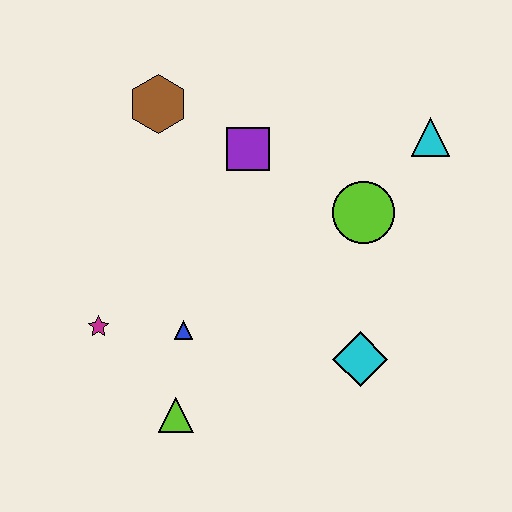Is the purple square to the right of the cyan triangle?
No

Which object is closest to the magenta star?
The blue triangle is closest to the magenta star.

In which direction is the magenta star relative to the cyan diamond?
The magenta star is to the left of the cyan diamond.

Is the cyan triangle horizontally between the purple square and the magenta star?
No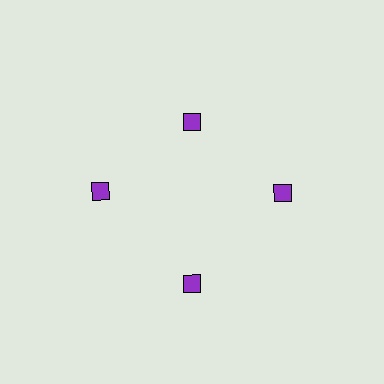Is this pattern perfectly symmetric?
No. The 4 purple diamonds are arranged in a ring, but one element near the 12 o'clock position is pulled inward toward the center, breaking the 4-fold rotational symmetry.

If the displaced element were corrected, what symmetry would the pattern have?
It would have 4-fold rotational symmetry — the pattern would map onto itself every 90 degrees.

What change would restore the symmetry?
The symmetry would be restored by moving it outward, back onto the ring so that all 4 diamonds sit at equal angles and equal distance from the center.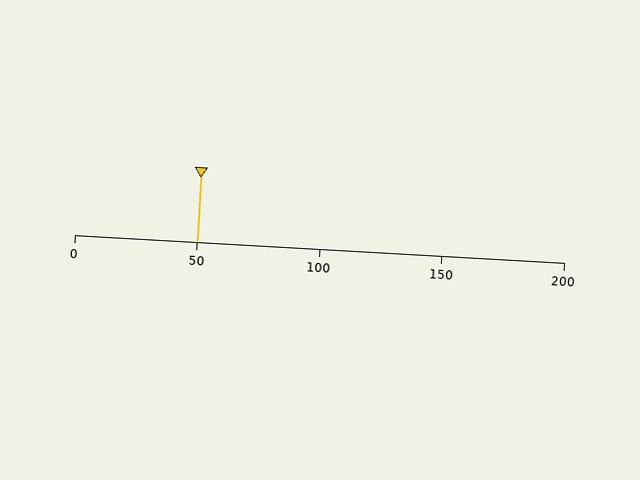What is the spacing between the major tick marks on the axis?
The major ticks are spaced 50 apart.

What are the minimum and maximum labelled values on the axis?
The axis runs from 0 to 200.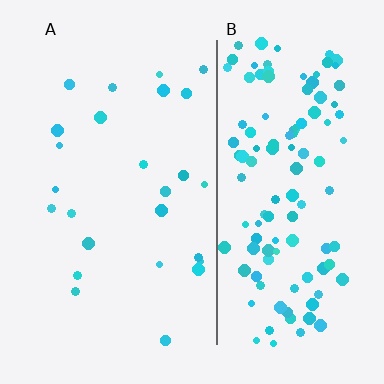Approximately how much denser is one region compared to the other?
Approximately 4.8× — region B over region A.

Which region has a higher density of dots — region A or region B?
B (the right).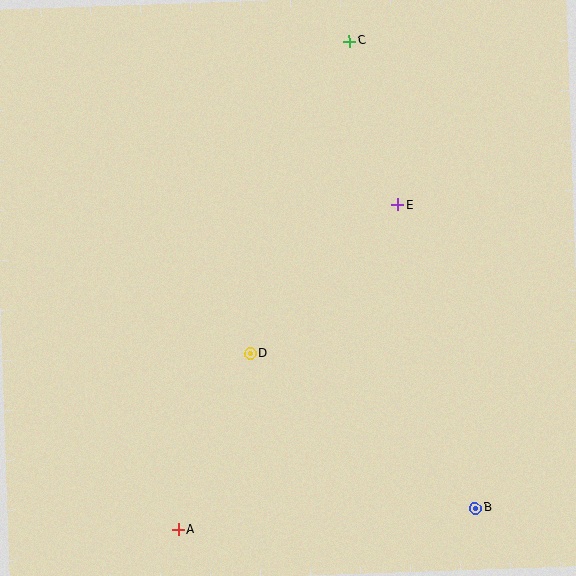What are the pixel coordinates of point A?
Point A is at (178, 529).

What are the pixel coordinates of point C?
Point C is at (349, 41).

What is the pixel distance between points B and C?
The distance between B and C is 484 pixels.